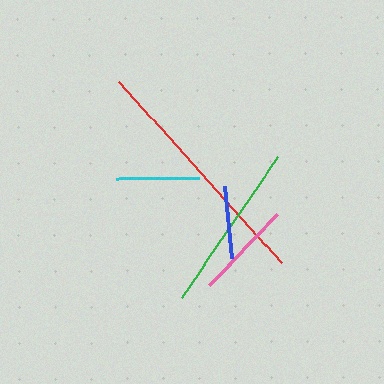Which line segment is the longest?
The red line is the longest at approximately 243 pixels.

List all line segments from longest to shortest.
From longest to shortest: red, green, pink, cyan, blue.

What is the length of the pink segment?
The pink segment is approximately 98 pixels long.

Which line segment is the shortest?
The blue line is the shortest at approximately 73 pixels.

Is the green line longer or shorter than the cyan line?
The green line is longer than the cyan line.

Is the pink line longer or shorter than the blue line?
The pink line is longer than the blue line.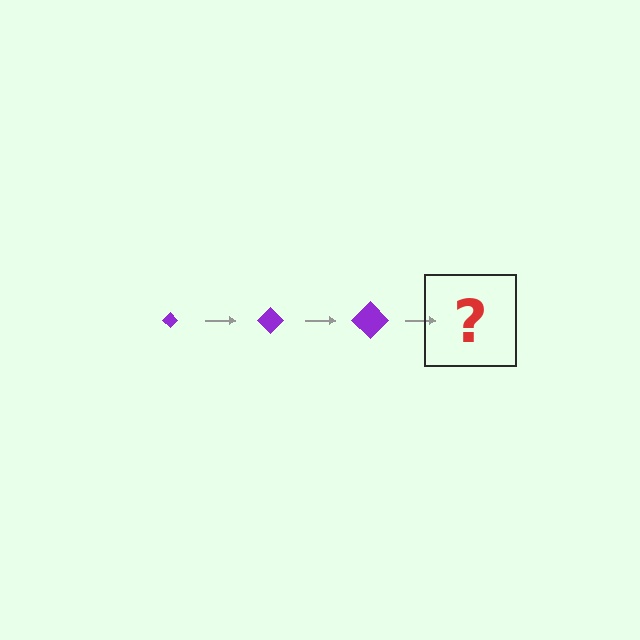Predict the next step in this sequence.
The next step is a purple diamond, larger than the previous one.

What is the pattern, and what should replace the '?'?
The pattern is that the diamond gets progressively larger each step. The '?' should be a purple diamond, larger than the previous one.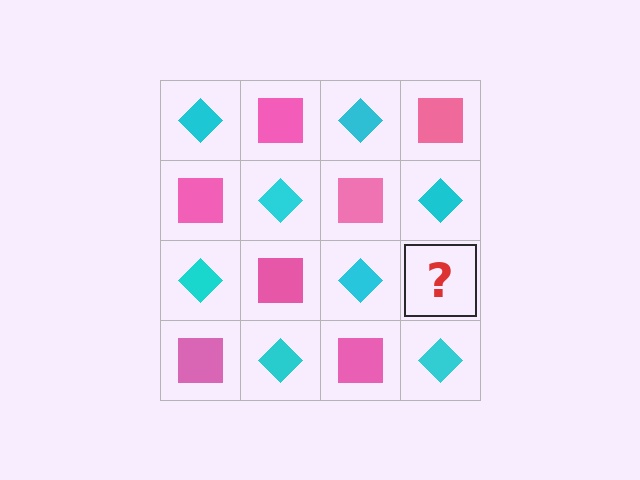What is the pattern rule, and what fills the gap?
The rule is that it alternates cyan diamond and pink square in a checkerboard pattern. The gap should be filled with a pink square.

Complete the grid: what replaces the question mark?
The question mark should be replaced with a pink square.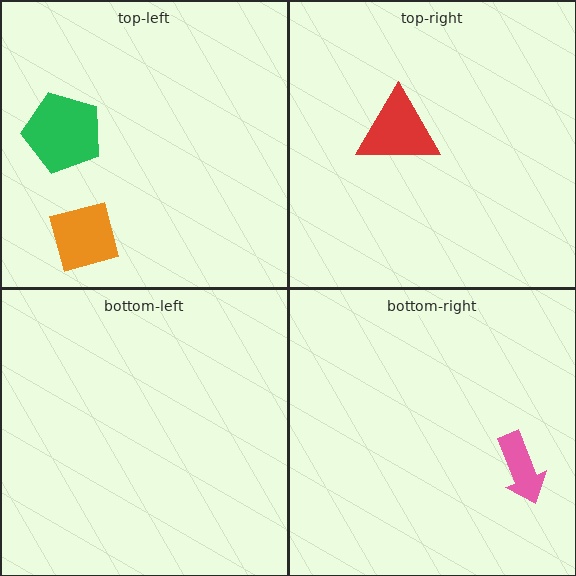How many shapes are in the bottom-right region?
1.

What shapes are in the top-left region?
The orange square, the green pentagon.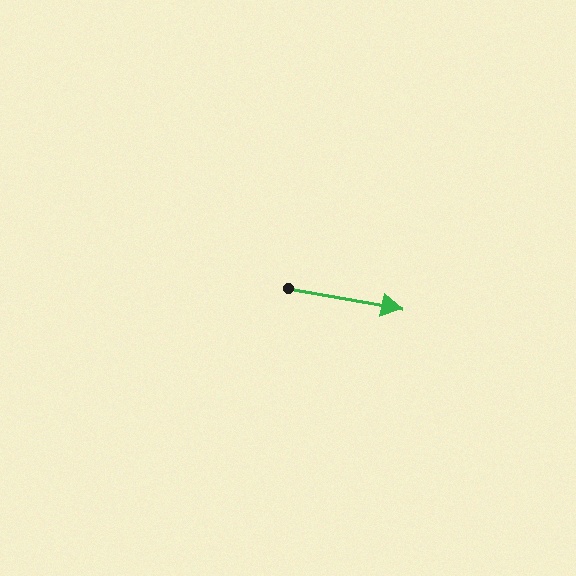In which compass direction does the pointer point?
East.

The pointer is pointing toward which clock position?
Roughly 3 o'clock.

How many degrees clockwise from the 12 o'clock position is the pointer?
Approximately 100 degrees.